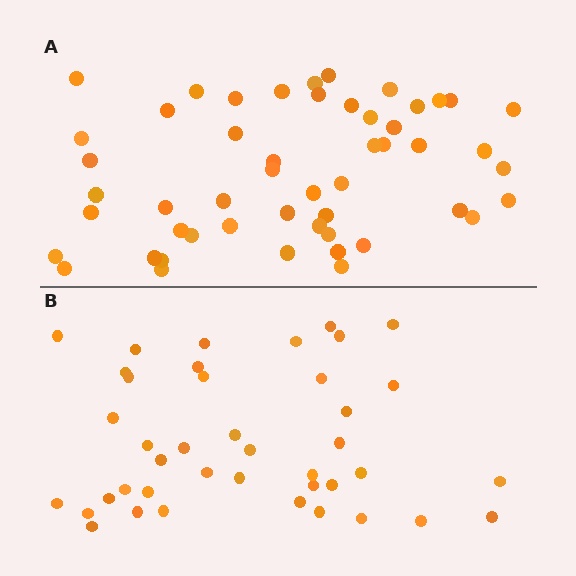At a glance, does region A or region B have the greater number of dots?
Region A (the top region) has more dots.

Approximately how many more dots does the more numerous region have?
Region A has roughly 10 or so more dots than region B.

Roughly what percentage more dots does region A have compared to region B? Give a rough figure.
About 25% more.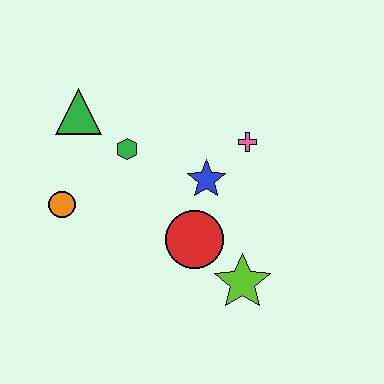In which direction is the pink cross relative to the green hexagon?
The pink cross is to the right of the green hexagon.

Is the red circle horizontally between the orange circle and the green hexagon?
No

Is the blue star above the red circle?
Yes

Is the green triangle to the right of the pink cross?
No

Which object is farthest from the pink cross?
The orange circle is farthest from the pink cross.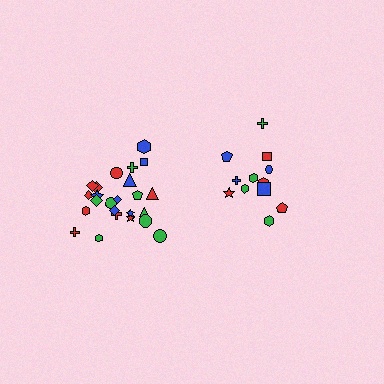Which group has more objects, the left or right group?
The left group.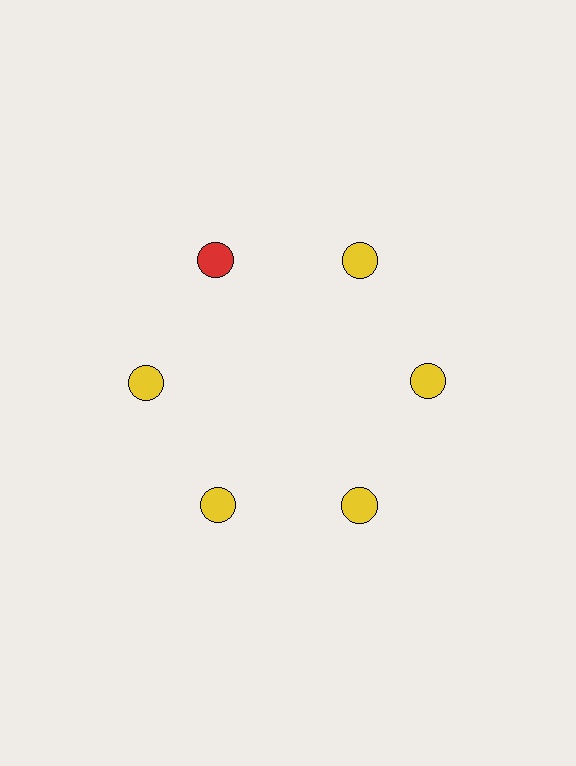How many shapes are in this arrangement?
There are 6 shapes arranged in a ring pattern.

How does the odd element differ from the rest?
It has a different color: red instead of yellow.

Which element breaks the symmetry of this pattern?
The red circle at roughly the 11 o'clock position breaks the symmetry. All other shapes are yellow circles.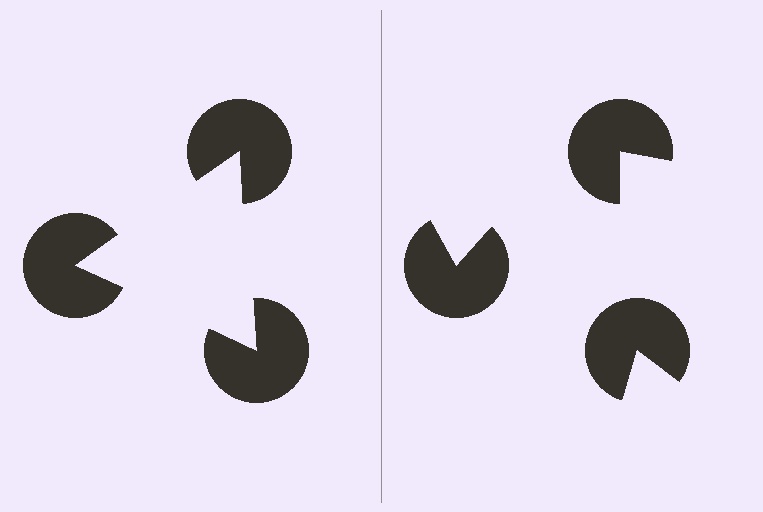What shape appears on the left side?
An illusory triangle.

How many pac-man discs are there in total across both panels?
6 — 3 on each side.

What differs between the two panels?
The pac-man discs are positioned identically on both sides; only the wedge orientations differ. On the left they align to a triangle; on the right they are misaligned.